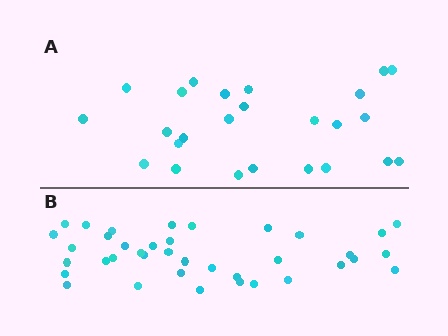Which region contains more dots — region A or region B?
Region B (the bottom region) has more dots.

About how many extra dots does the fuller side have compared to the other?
Region B has approximately 15 more dots than region A.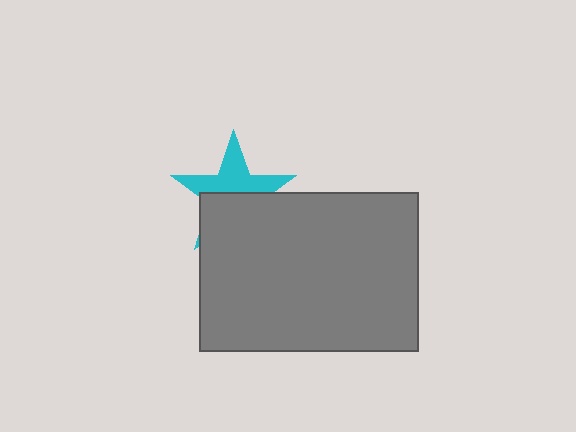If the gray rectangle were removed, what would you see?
You would see the complete cyan star.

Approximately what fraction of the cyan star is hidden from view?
Roughly 52% of the cyan star is hidden behind the gray rectangle.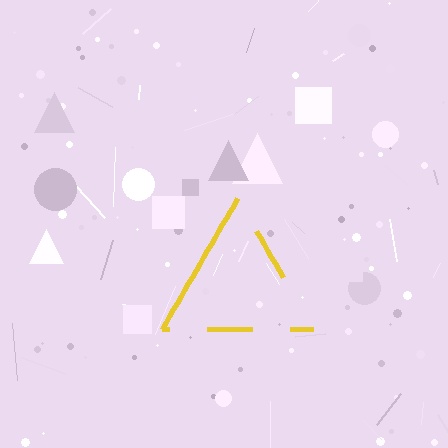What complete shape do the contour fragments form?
The contour fragments form a triangle.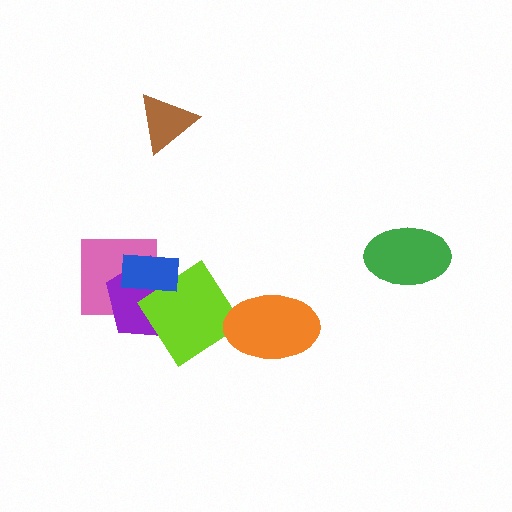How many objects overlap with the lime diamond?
2 objects overlap with the lime diamond.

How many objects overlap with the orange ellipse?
0 objects overlap with the orange ellipse.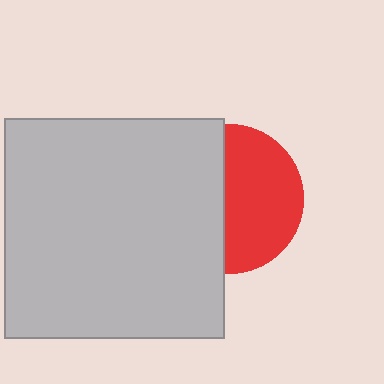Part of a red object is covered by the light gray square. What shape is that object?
It is a circle.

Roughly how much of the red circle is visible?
About half of it is visible (roughly 53%).